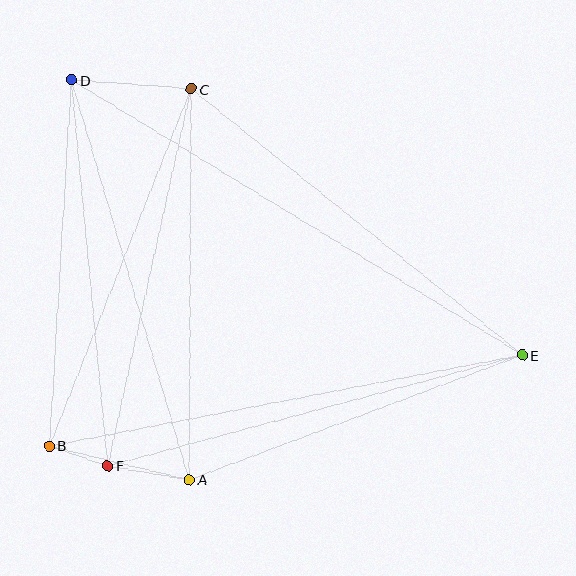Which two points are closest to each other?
Points B and F are closest to each other.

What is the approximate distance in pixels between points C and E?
The distance between C and E is approximately 425 pixels.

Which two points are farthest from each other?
Points D and E are farthest from each other.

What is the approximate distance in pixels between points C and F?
The distance between C and F is approximately 386 pixels.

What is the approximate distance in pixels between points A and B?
The distance between A and B is approximately 144 pixels.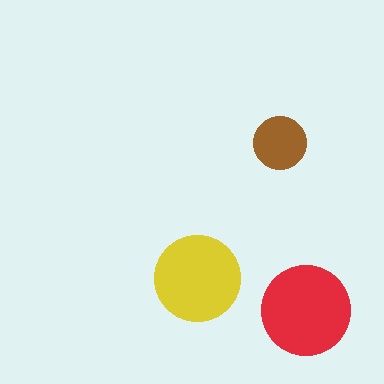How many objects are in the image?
There are 3 objects in the image.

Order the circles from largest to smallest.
the red one, the yellow one, the brown one.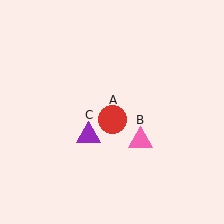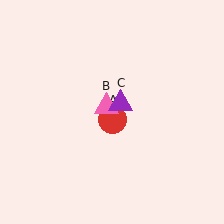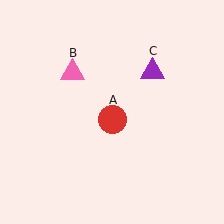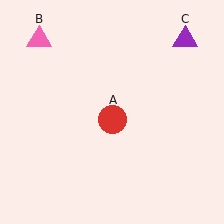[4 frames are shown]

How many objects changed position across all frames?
2 objects changed position: pink triangle (object B), purple triangle (object C).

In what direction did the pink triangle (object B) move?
The pink triangle (object B) moved up and to the left.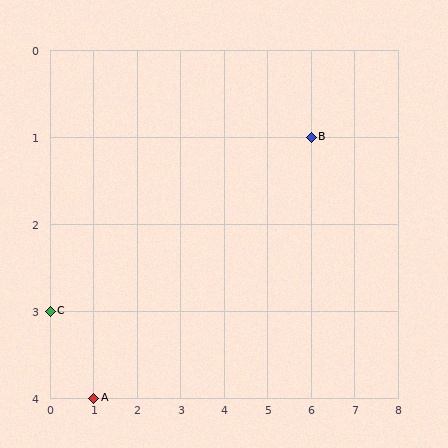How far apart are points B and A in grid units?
Points B and A are 5 columns and 3 rows apart (about 5.8 grid units diagonally).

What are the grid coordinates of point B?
Point B is at grid coordinates (6, 1).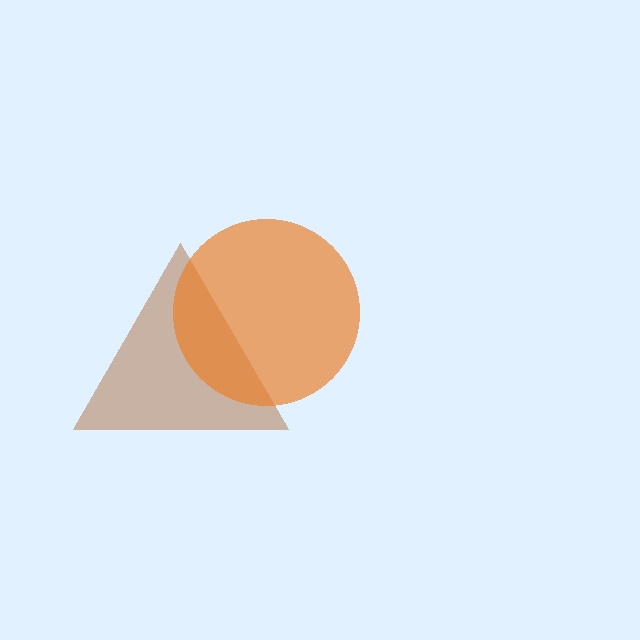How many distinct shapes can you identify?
There are 2 distinct shapes: a brown triangle, an orange circle.